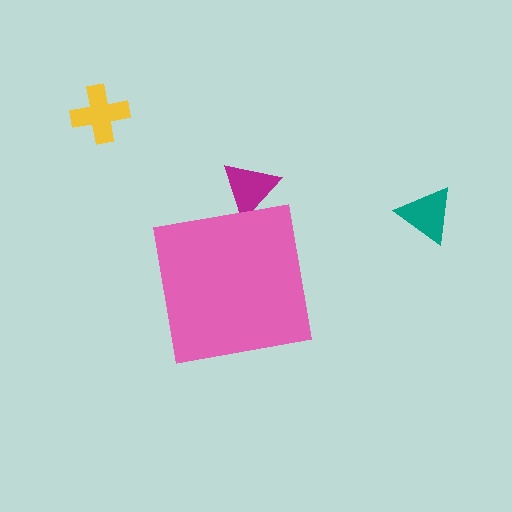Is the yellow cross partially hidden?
No, the yellow cross is fully visible.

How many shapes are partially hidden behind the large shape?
1 shape is partially hidden.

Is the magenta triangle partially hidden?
Yes, the magenta triangle is partially hidden behind the pink square.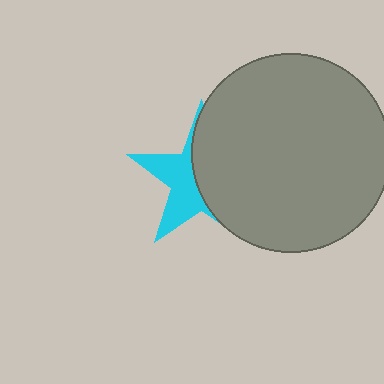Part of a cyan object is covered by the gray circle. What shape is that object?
It is a star.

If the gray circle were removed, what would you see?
You would see the complete cyan star.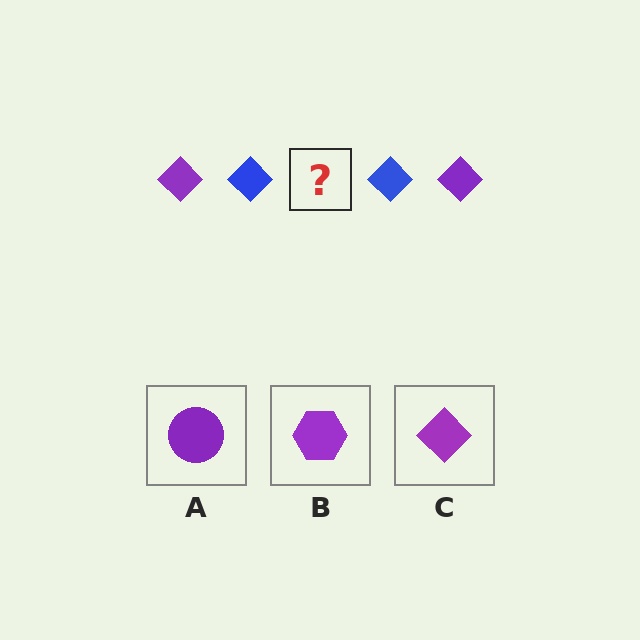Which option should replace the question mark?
Option C.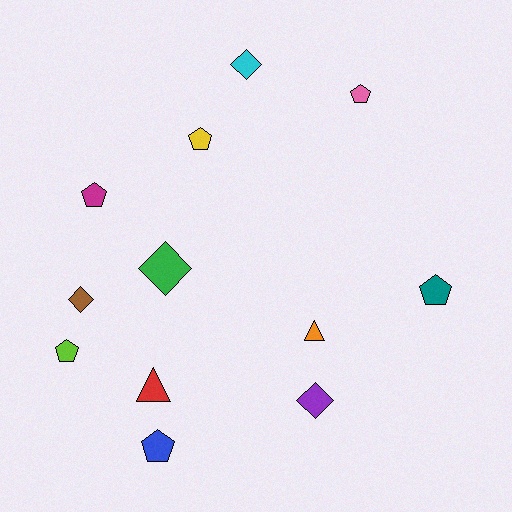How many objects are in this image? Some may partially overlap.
There are 12 objects.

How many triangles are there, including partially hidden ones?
There are 2 triangles.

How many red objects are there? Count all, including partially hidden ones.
There is 1 red object.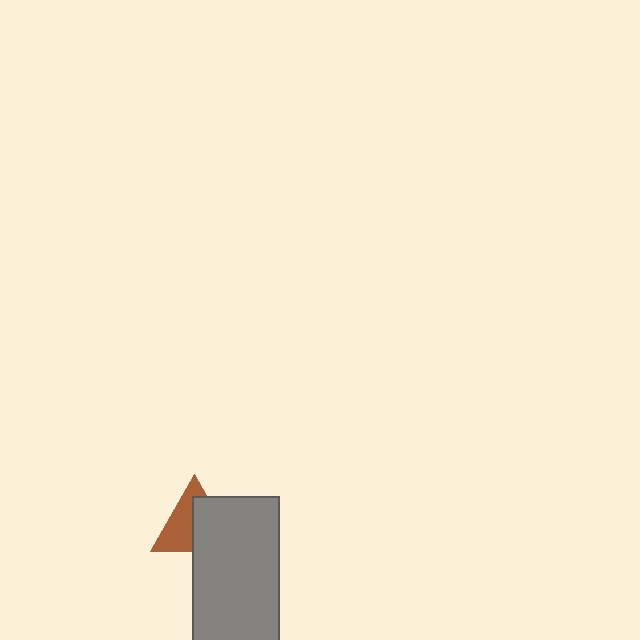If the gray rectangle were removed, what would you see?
You would see the complete brown triangle.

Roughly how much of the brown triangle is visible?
About half of it is visible (roughly 49%).